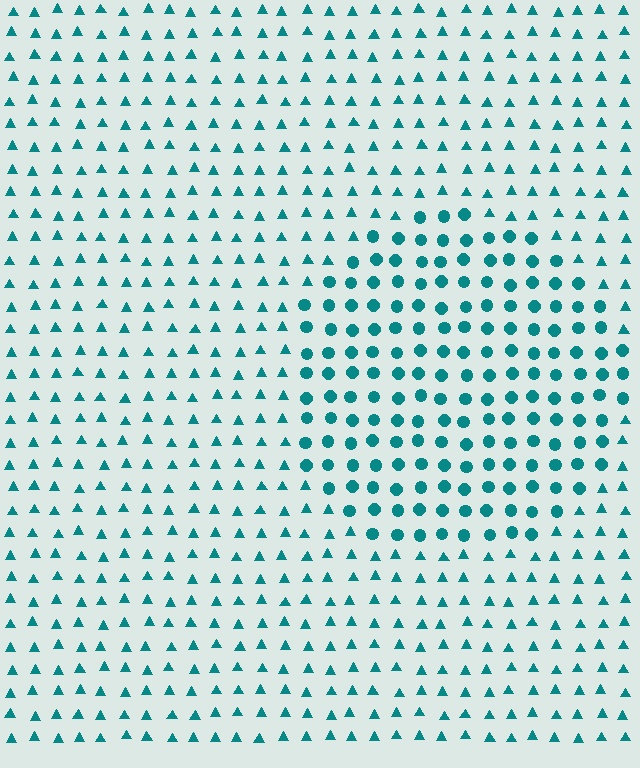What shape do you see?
I see a circle.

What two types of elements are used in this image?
The image uses circles inside the circle region and triangles outside it.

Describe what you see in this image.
The image is filled with small teal elements arranged in a uniform grid. A circle-shaped region contains circles, while the surrounding area contains triangles. The boundary is defined purely by the change in element shape.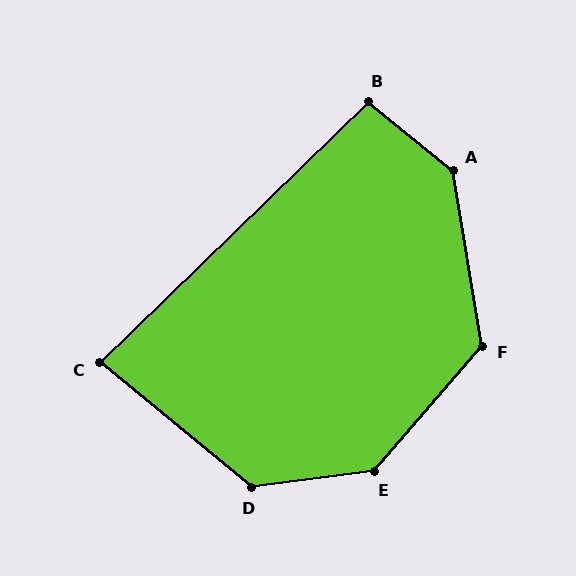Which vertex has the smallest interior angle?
C, at approximately 83 degrees.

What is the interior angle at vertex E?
Approximately 138 degrees (obtuse).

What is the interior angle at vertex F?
Approximately 130 degrees (obtuse).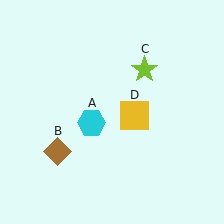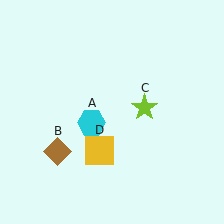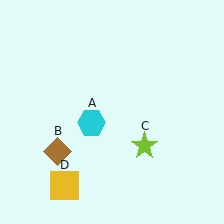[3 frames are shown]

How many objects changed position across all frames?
2 objects changed position: lime star (object C), yellow square (object D).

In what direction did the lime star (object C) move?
The lime star (object C) moved down.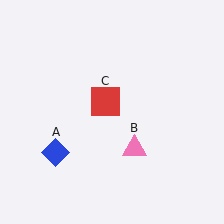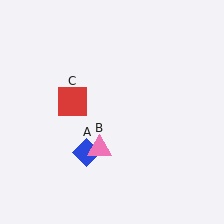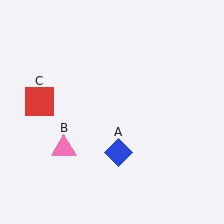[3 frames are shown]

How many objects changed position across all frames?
3 objects changed position: blue diamond (object A), pink triangle (object B), red square (object C).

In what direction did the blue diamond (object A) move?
The blue diamond (object A) moved right.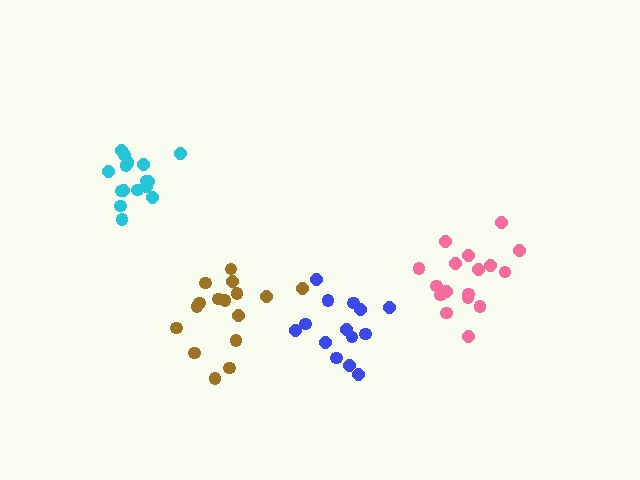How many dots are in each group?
Group 1: 14 dots, Group 2: 16 dots, Group 3: 17 dots, Group 4: 17 dots (64 total).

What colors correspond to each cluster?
The clusters are colored: blue, brown, cyan, pink.